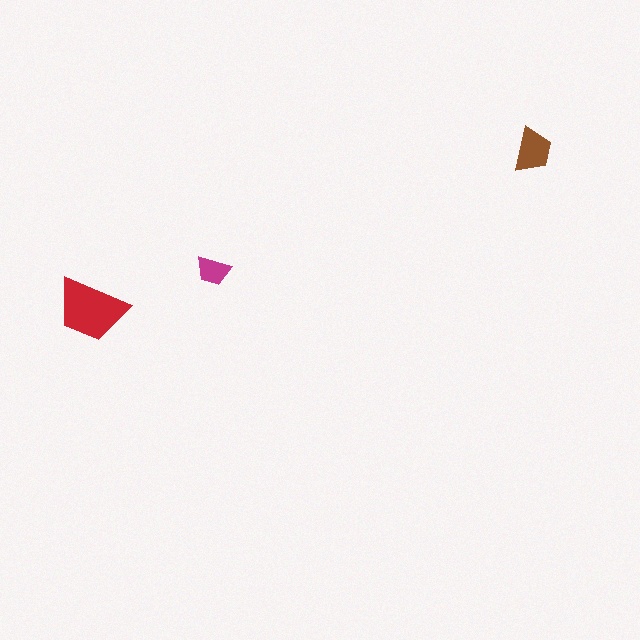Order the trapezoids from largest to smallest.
the red one, the brown one, the magenta one.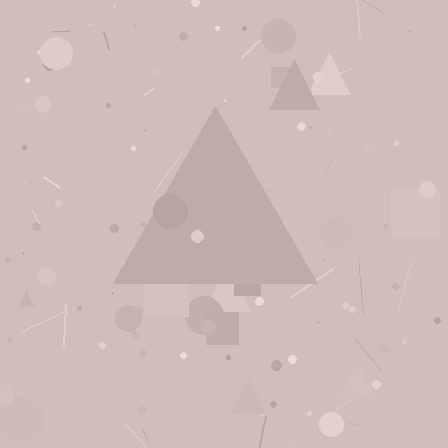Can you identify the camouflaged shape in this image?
The camouflaged shape is a triangle.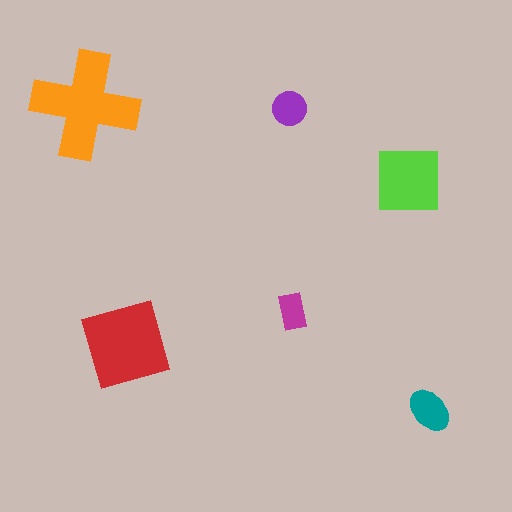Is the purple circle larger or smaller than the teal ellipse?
Smaller.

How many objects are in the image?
There are 6 objects in the image.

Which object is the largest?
The orange cross.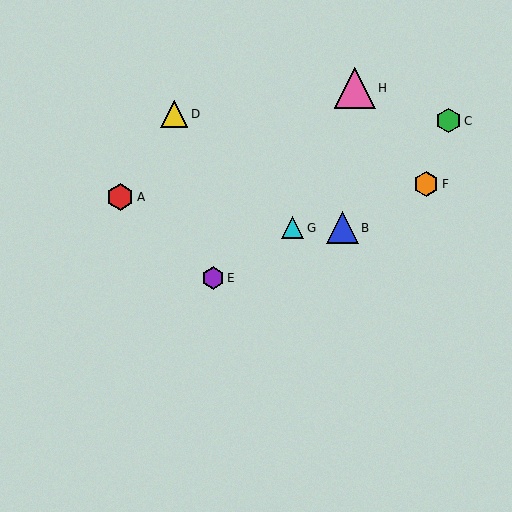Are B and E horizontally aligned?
No, B is at y≈228 and E is at y≈278.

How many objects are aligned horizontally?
2 objects (B, G) are aligned horizontally.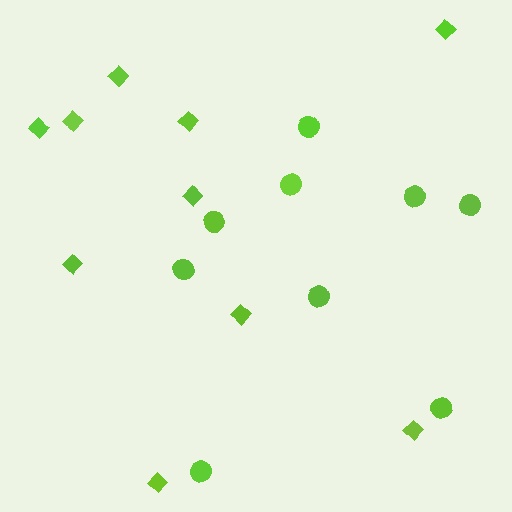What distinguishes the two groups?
There are 2 groups: one group of circles (9) and one group of diamonds (10).